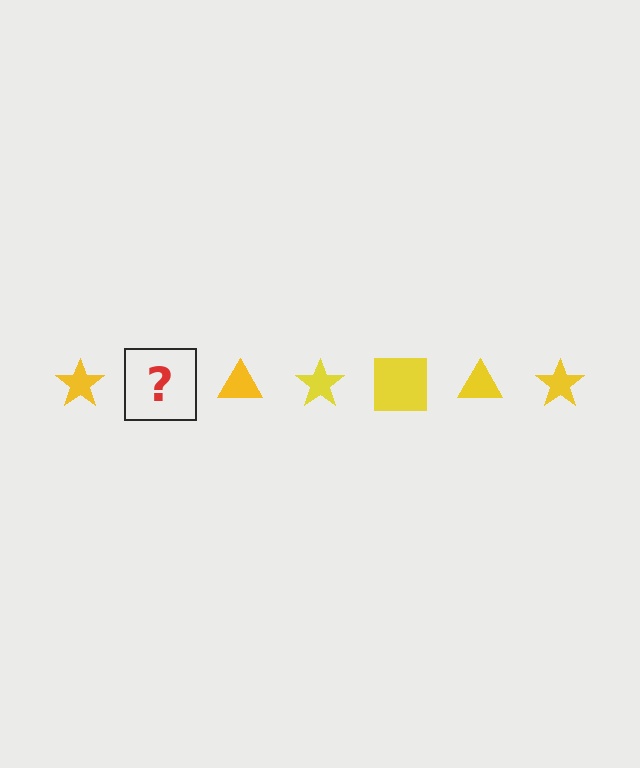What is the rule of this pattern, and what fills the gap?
The rule is that the pattern cycles through star, square, triangle shapes in yellow. The gap should be filled with a yellow square.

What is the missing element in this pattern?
The missing element is a yellow square.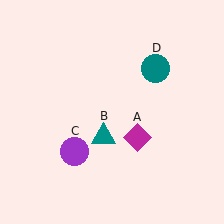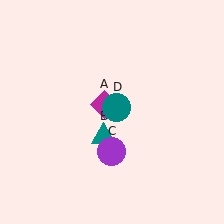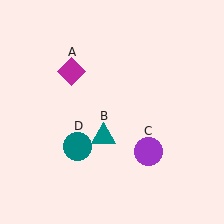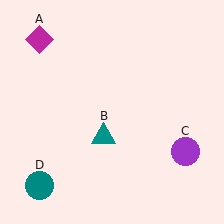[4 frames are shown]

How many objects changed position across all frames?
3 objects changed position: magenta diamond (object A), purple circle (object C), teal circle (object D).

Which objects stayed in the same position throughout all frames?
Teal triangle (object B) remained stationary.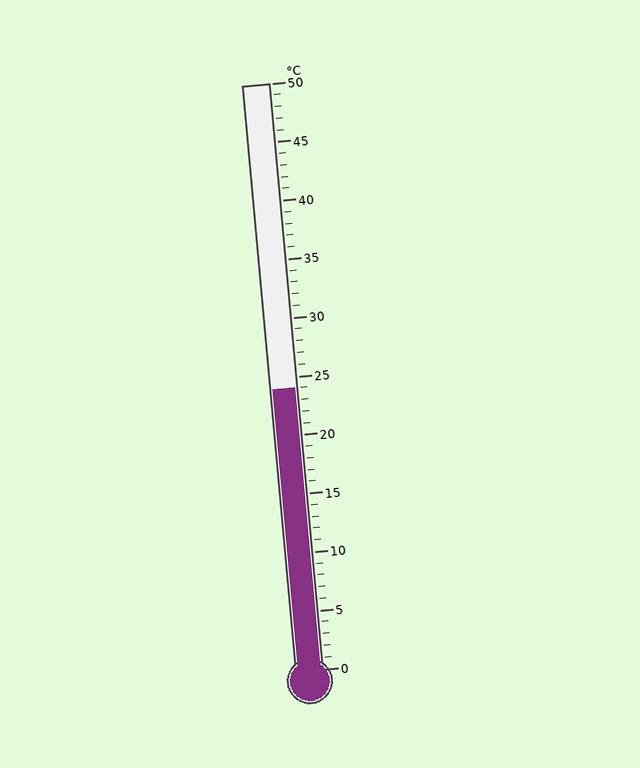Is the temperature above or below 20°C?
The temperature is above 20°C.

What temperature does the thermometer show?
The thermometer shows approximately 24°C.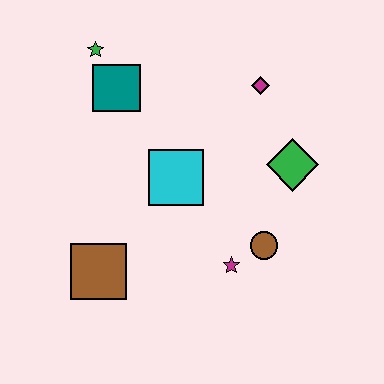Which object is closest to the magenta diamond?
The green diamond is closest to the magenta diamond.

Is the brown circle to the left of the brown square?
No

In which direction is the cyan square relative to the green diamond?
The cyan square is to the left of the green diamond.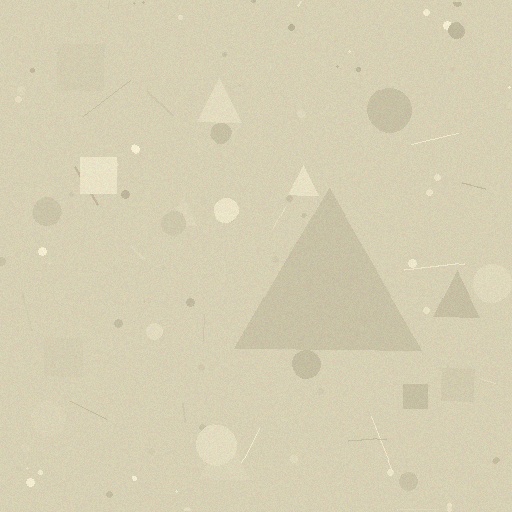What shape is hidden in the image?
A triangle is hidden in the image.